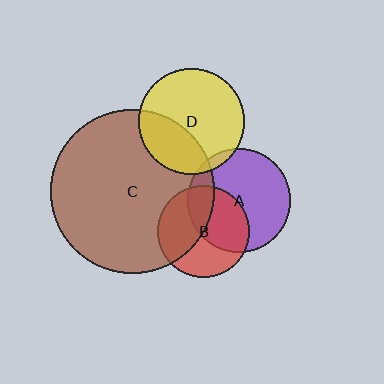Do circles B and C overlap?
Yes.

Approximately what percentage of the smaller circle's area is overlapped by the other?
Approximately 45%.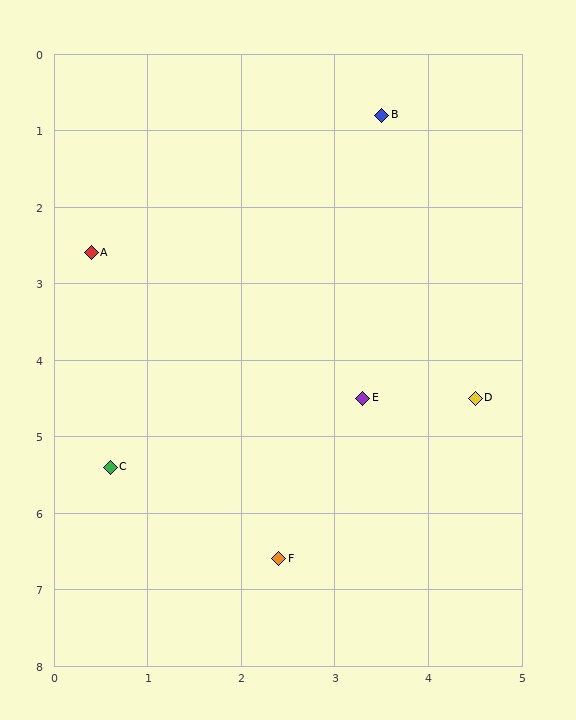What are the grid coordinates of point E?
Point E is at approximately (3.3, 4.5).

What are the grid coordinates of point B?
Point B is at approximately (3.5, 0.8).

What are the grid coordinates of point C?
Point C is at approximately (0.6, 5.4).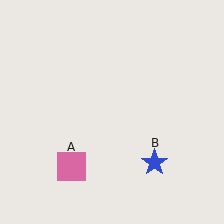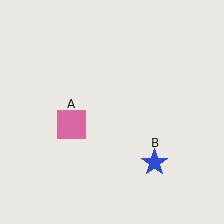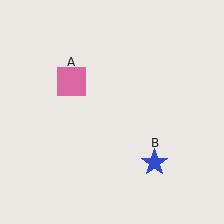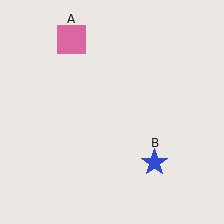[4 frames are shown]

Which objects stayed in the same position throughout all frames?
Blue star (object B) remained stationary.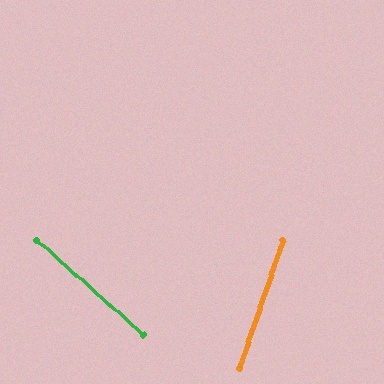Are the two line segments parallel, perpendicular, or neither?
Neither parallel nor perpendicular — they differ by about 67°.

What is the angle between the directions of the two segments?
Approximately 67 degrees.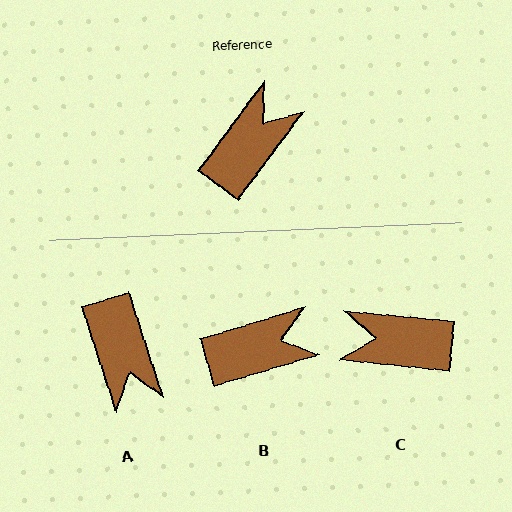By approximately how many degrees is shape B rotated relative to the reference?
Approximately 37 degrees clockwise.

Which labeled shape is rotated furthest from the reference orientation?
A, about 126 degrees away.